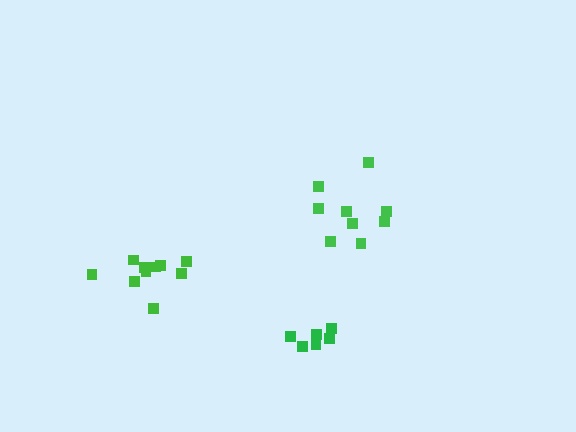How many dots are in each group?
Group 1: 10 dots, Group 2: 9 dots, Group 3: 6 dots (25 total).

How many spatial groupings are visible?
There are 3 spatial groupings.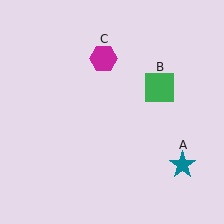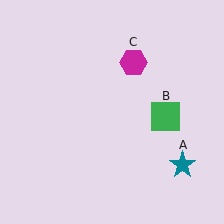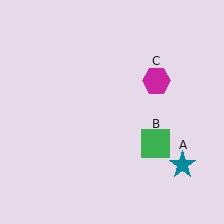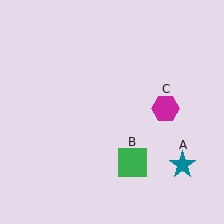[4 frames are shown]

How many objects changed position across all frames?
2 objects changed position: green square (object B), magenta hexagon (object C).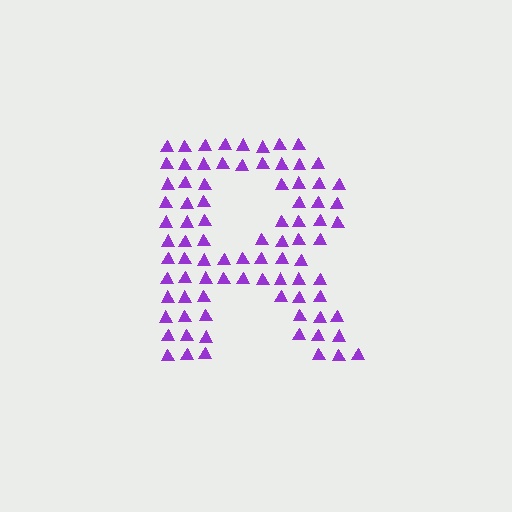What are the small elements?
The small elements are triangles.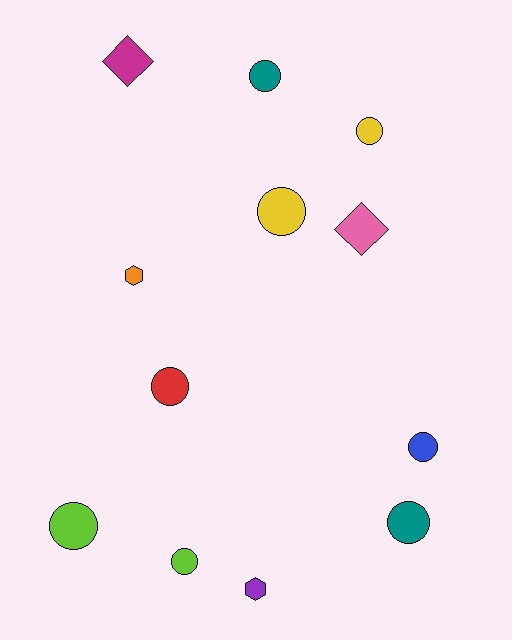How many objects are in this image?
There are 12 objects.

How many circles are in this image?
There are 8 circles.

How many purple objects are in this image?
There is 1 purple object.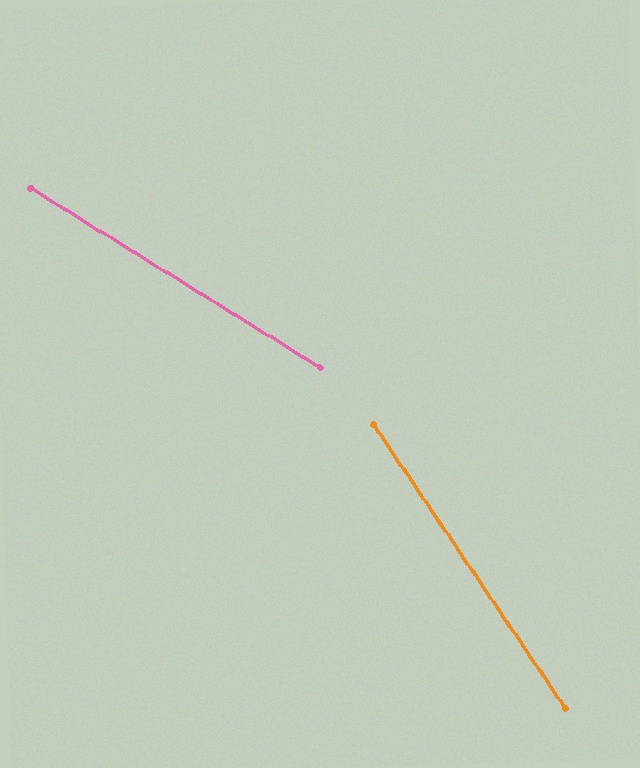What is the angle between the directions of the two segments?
Approximately 24 degrees.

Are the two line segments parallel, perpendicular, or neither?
Neither parallel nor perpendicular — they differ by about 24°.